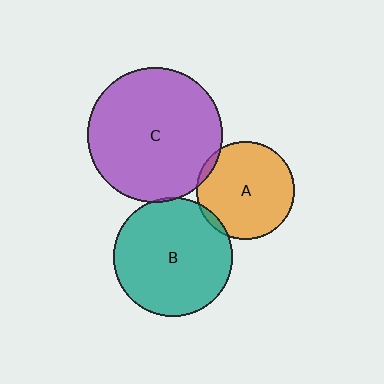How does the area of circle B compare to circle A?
Approximately 1.5 times.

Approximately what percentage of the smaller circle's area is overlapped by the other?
Approximately 5%.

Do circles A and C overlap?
Yes.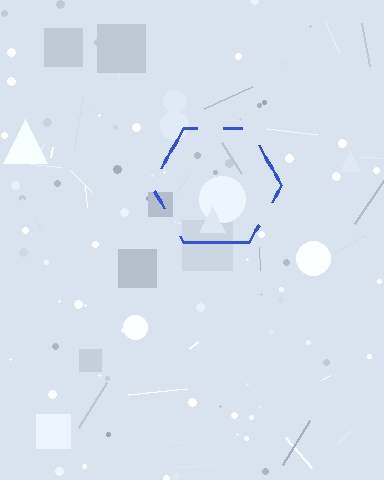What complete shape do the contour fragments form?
The contour fragments form a hexagon.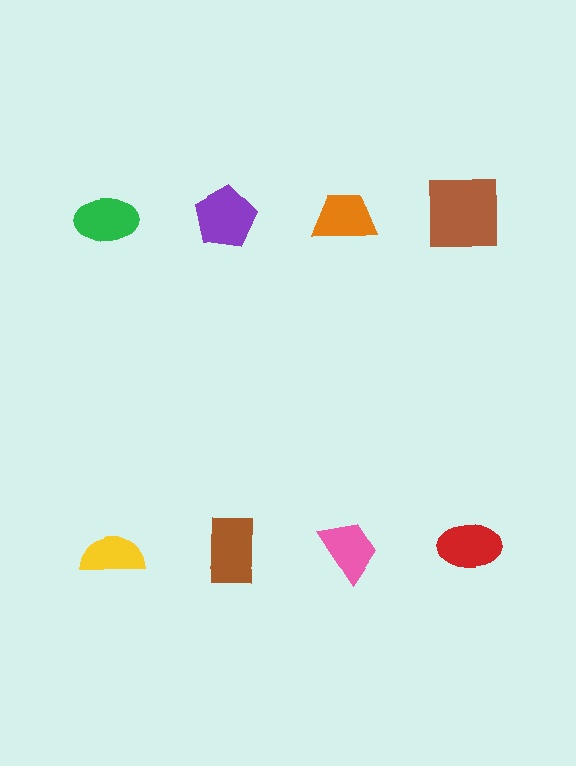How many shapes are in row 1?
4 shapes.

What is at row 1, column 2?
A purple pentagon.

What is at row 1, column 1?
A green ellipse.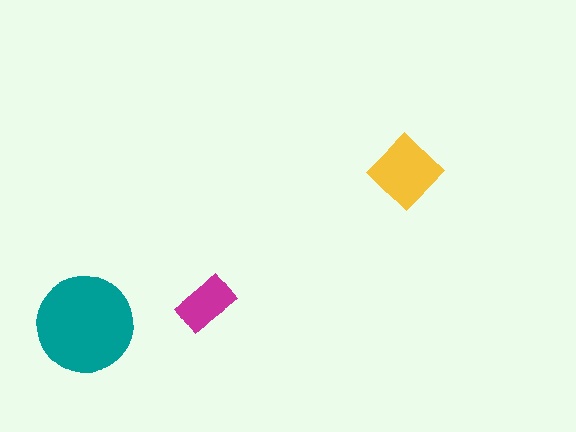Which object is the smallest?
The magenta rectangle.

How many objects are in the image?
There are 3 objects in the image.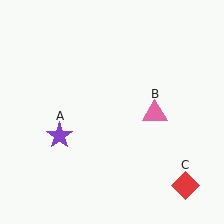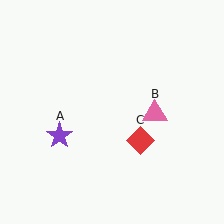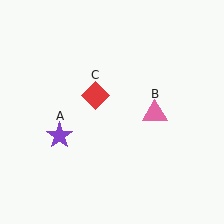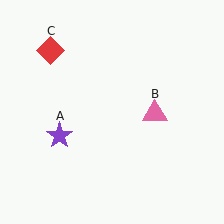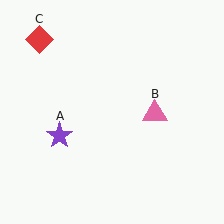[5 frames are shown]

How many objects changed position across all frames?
1 object changed position: red diamond (object C).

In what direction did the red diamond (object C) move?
The red diamond (object C) moved up and to the left.